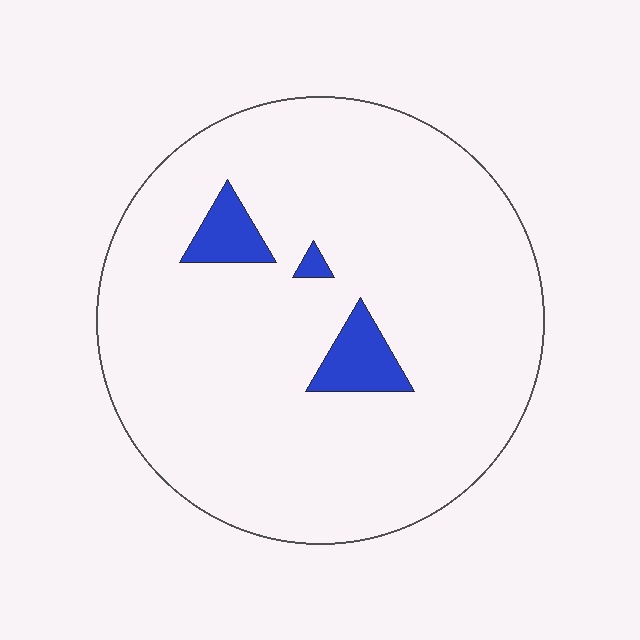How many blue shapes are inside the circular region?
3.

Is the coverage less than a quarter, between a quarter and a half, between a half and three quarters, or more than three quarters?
Less than a quarter.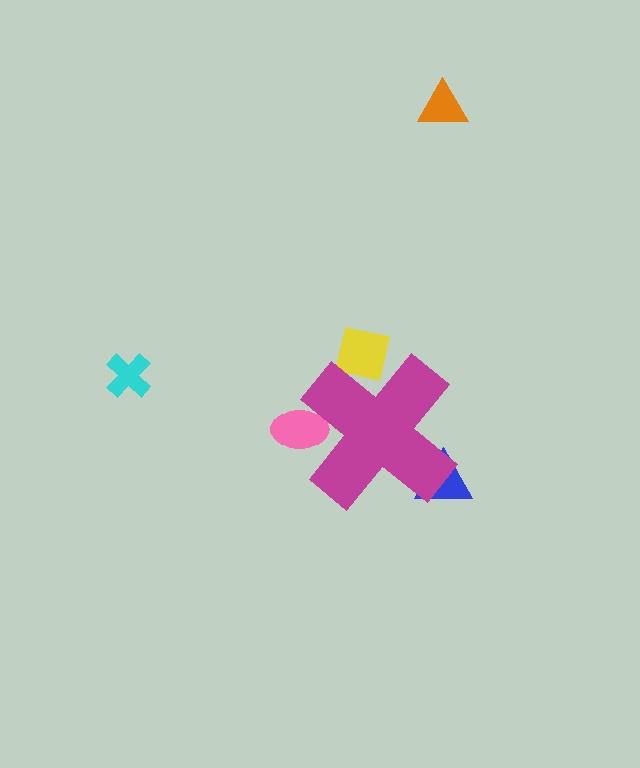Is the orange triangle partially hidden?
No, the orange triangle is fully visible.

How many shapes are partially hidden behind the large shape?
3 shapes are partially hidden.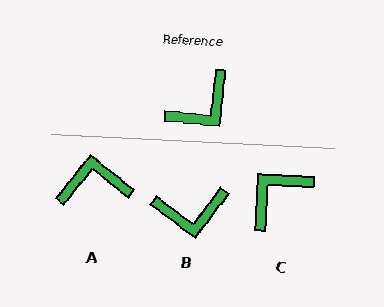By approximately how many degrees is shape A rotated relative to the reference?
Approximately 147 degrees counter-clockwise.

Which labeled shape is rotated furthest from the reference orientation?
C, about 177 degrees away.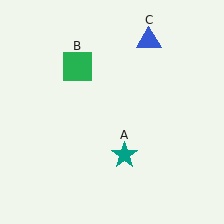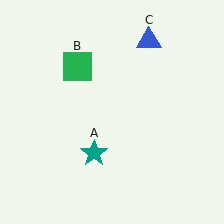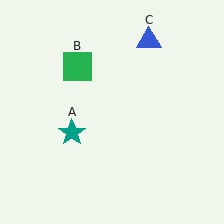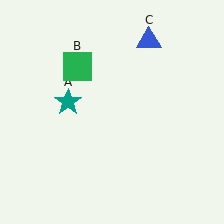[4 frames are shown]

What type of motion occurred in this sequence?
The teal star (object A) rotated clockwise around the center of the scene.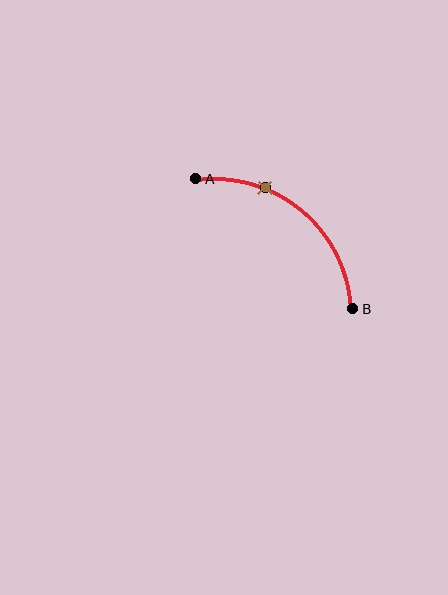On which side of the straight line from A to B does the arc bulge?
The arc bulges above and to the right of the straight line connecting A and B.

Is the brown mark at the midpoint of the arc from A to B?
No. The brown mark lies on the arc but is closer to endpoint A. The arc midpoint would be at the point on the curve equidistant along the arc from both A and B.